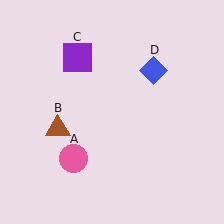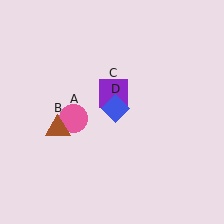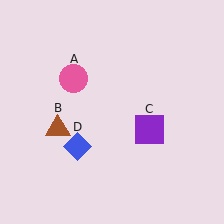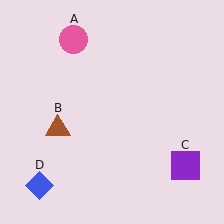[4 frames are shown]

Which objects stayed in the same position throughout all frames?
Brown triangle (object B) remained stationary.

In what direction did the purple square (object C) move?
The purple square (object C) moved down and to the right.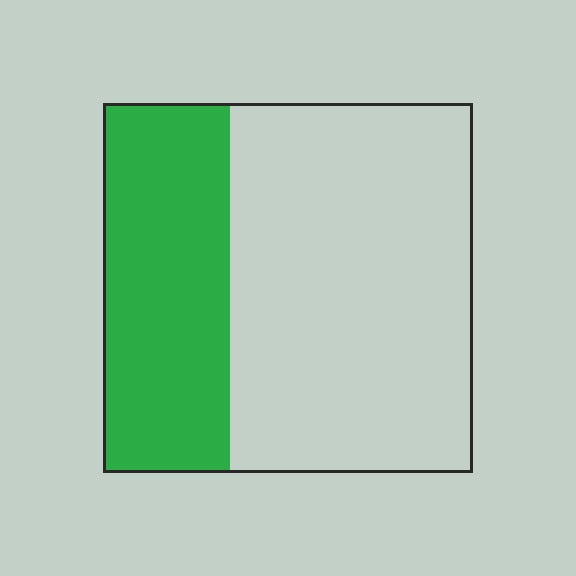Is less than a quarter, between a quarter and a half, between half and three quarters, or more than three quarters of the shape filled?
Between a quarter and a half.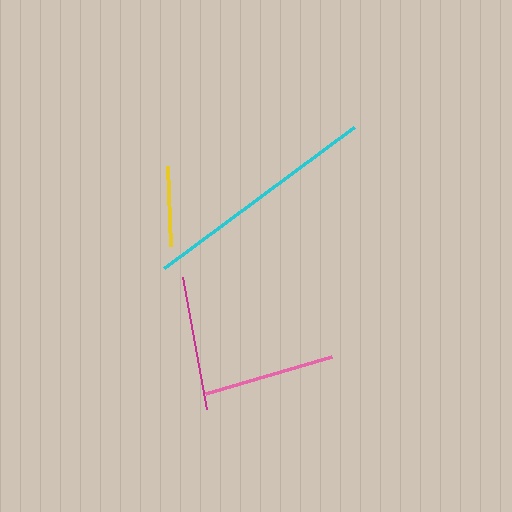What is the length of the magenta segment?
The magenta segment is approximately 134 pixels long.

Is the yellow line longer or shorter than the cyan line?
The cyan line is longer than the yellow line.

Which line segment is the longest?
The cyan line is the longest at approximately 237 pixels.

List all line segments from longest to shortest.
From longest to shortest: cyan, magenta, pink, yellow.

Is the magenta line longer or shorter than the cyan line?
The cyan line is longer than the magenta line.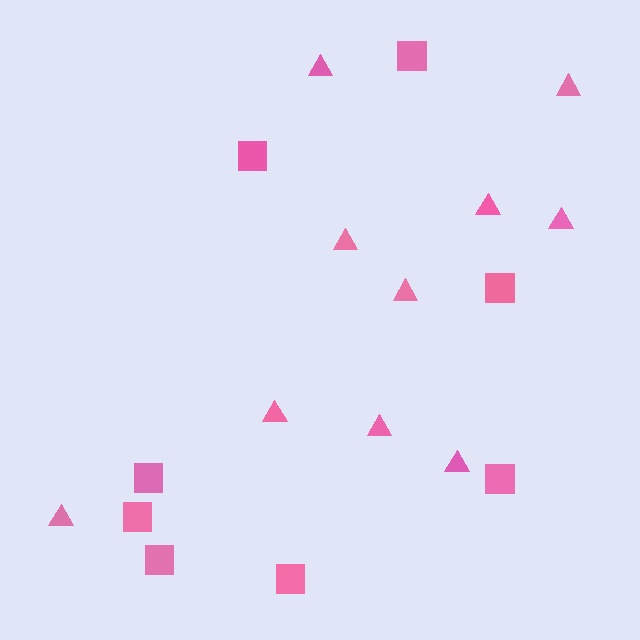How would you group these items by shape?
There are 2 groups: one group of squares (8) and one group of triangles (10).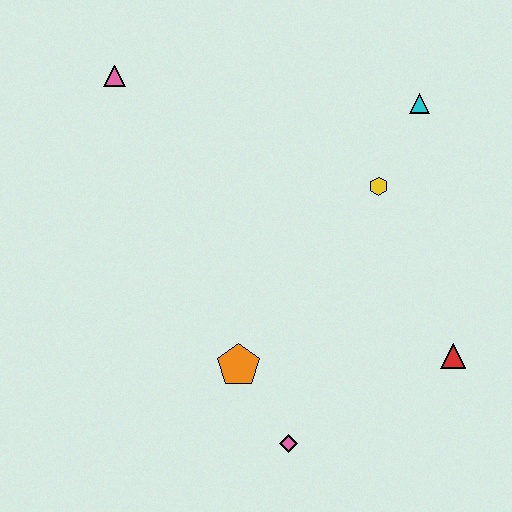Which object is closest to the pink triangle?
The yellow hexagon is closest to the pink triangle.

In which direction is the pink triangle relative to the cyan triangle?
The pink triangle is to the left of the cyan triangle.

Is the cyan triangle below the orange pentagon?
No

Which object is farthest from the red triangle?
The pink triangle is farthest from the red triangle.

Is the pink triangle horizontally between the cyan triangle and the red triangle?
No